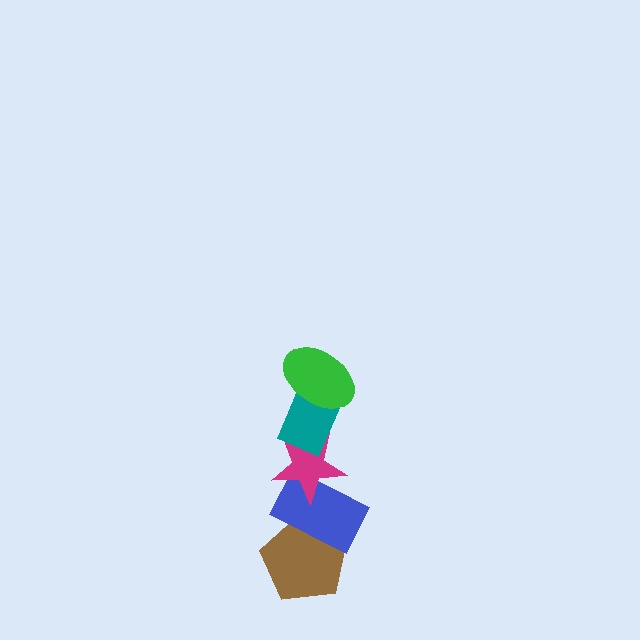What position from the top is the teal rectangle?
The teal rectangle is 2nd from the top.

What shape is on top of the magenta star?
The teal rectangle is on top of the magenta star.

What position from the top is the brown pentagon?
The brown pentagon is 5th from the top.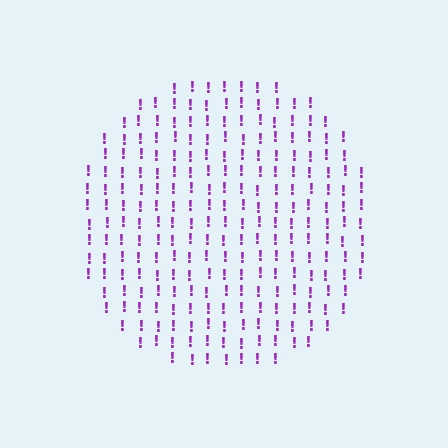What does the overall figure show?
The overall figure shows a circle.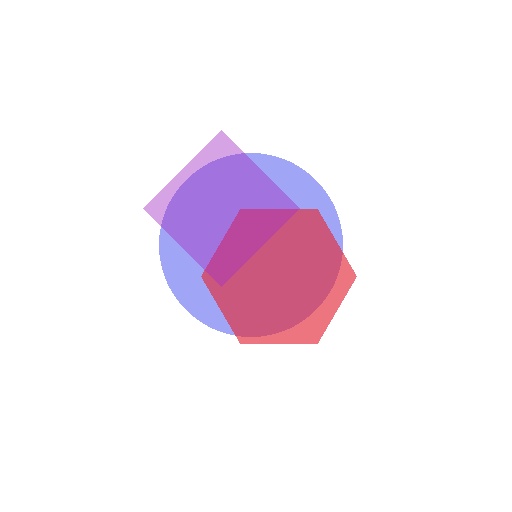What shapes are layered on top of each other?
The layered shapes are: a blue circle, a red hexagon, a purple diamond.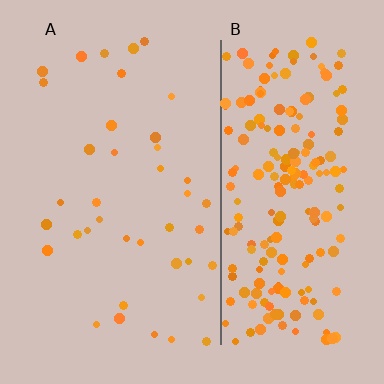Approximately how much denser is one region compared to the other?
Approximately 5.6× — region B over region A.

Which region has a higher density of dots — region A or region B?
B (the right).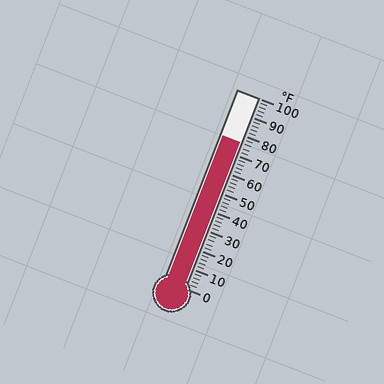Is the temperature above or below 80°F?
The temperature is below 80°F.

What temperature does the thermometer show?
The thermometer shows approximately 76°F.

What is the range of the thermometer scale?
The thermometer scale ranges from 0°F to 100°F.